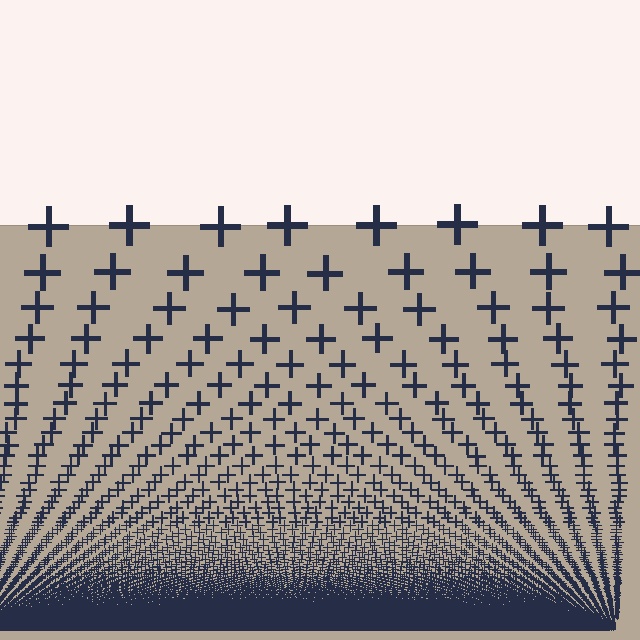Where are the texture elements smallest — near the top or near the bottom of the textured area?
Near the bottom.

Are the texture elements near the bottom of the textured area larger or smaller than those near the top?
Smaller. The gradient is inverted — elements near the bottom are smaller and denser.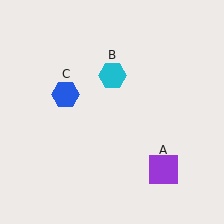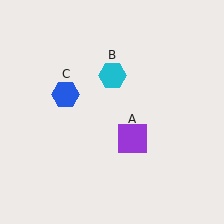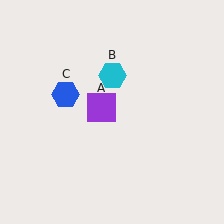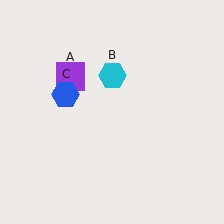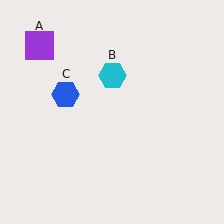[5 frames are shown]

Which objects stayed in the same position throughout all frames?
Cyan hexagon (object B) and blue hexagon (object C) remained stationary.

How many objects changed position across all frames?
1 object changed position: purple square (object A).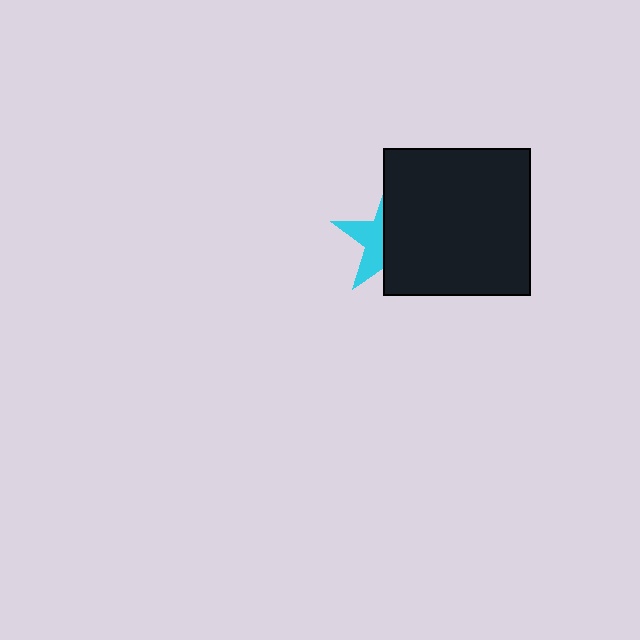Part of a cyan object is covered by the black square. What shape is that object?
It is a star.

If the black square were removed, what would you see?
You would see the complete cyan star.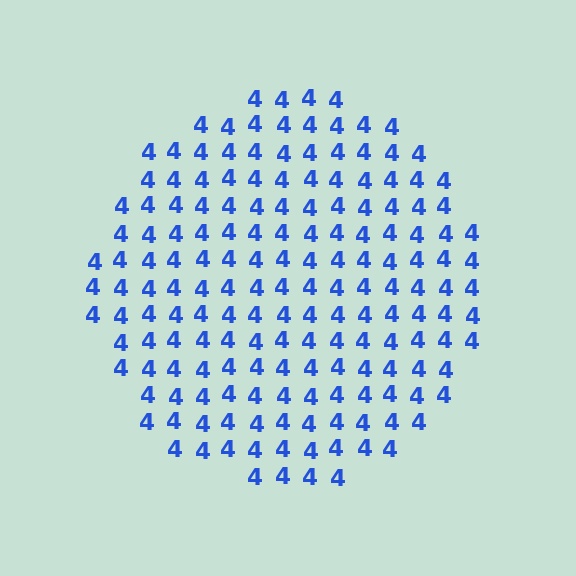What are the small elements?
The small elements are digit 4's.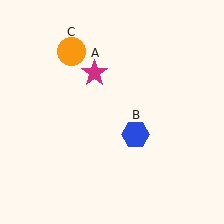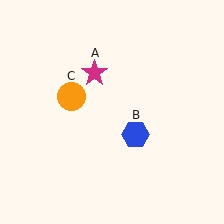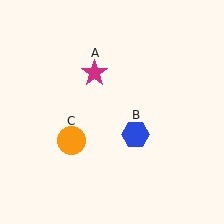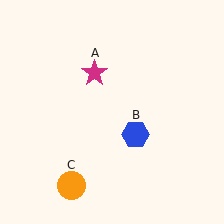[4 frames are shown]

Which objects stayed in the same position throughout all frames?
Magenta star (object A) and blue hexagon (object B) remained stationary.